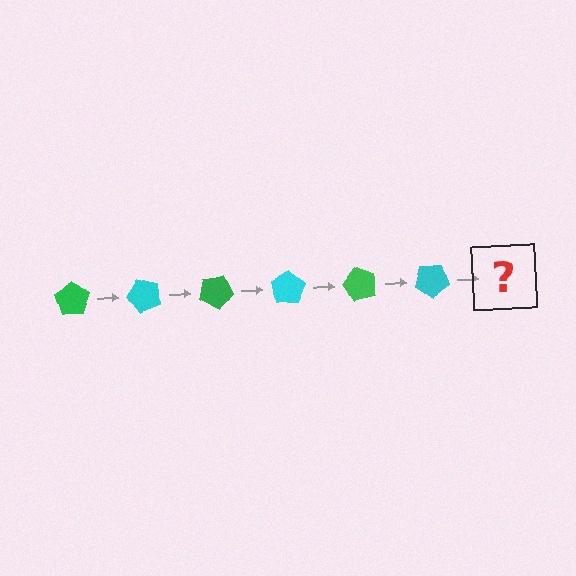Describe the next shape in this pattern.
It should be a green pentagon, rotated 300 degrees from the start.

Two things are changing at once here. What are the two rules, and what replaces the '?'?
The two rules are that it rotates 50 degrees each step and the color cycles through green and cyan. The '?' should be a green pentagon, rotated 300 degrees from the start.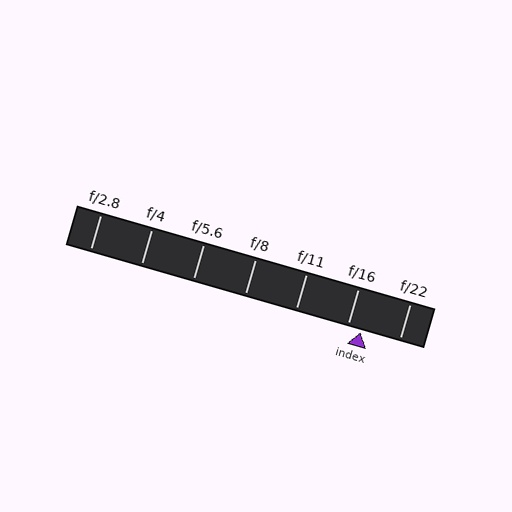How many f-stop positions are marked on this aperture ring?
There are 7 f-stop positions marked.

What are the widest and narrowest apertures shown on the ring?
The widest aperture shown is f/2.8 and the narrowest is f/22.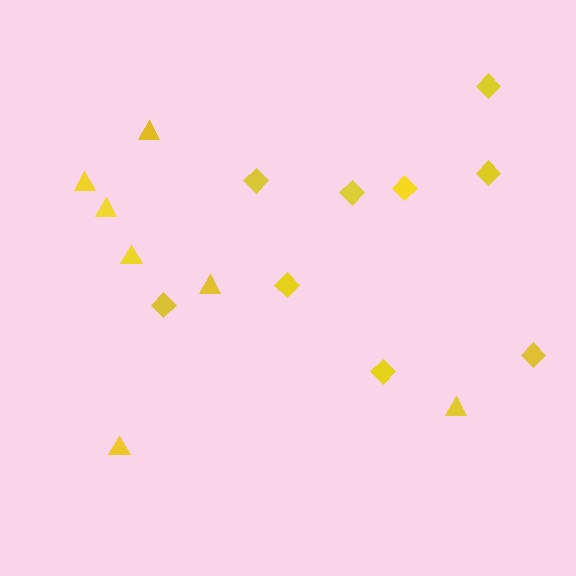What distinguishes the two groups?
There are 2 groups: one group of triangles (7) and one group of diamonds (9).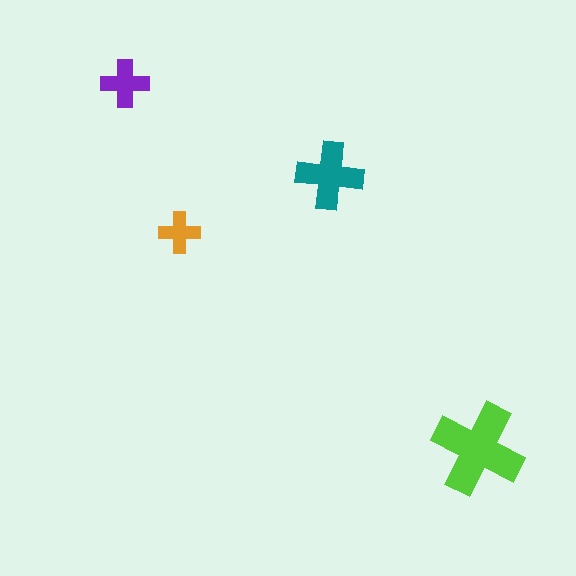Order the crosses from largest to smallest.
the lime one, the teal one, the purple one, the orange one.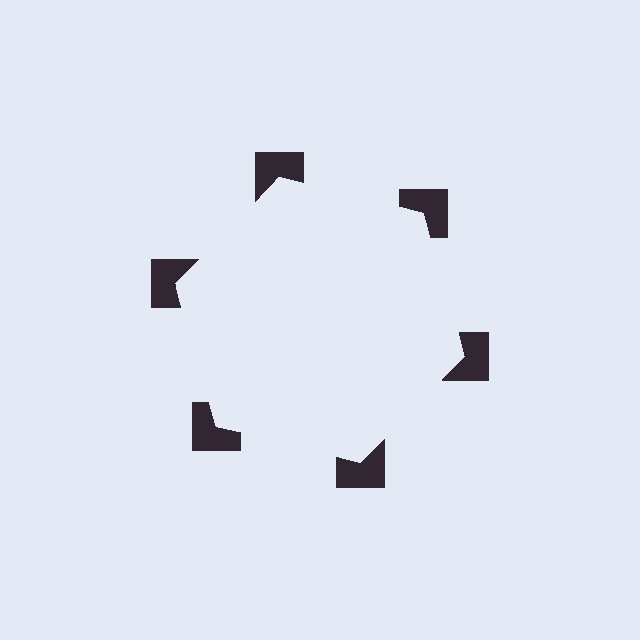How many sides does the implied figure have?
6 sides.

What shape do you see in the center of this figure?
An illusory hexagon — its edges are inferred from the aligned wedge cuts in the notched squares, not physically drawn.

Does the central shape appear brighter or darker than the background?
It typically appears slightly brighter than the background, even though no actual brightness change is drawn.